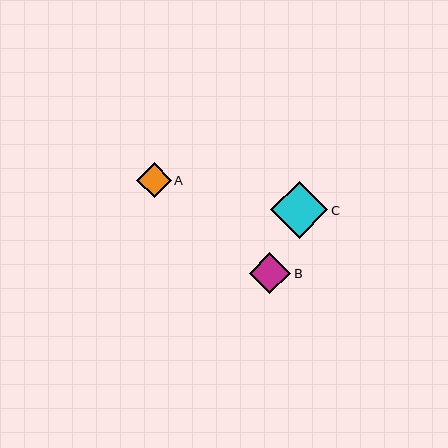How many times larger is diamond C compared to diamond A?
Diamond C is approximately 1.7 times the size of diamond A.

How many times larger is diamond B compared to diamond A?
Diamond B is approximately 1.2 times the size of diamond A.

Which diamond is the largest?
Diamond C is the largest with a size of approximately 57 pixels.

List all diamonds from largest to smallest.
From largest to smallest: C, B, A.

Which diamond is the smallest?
Diamond A is the smallest with a size of approximately 34 pixels.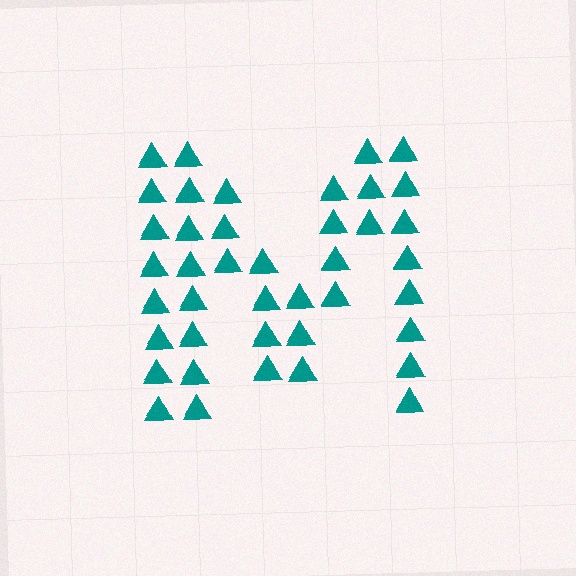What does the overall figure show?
The overall figure shows the letter M.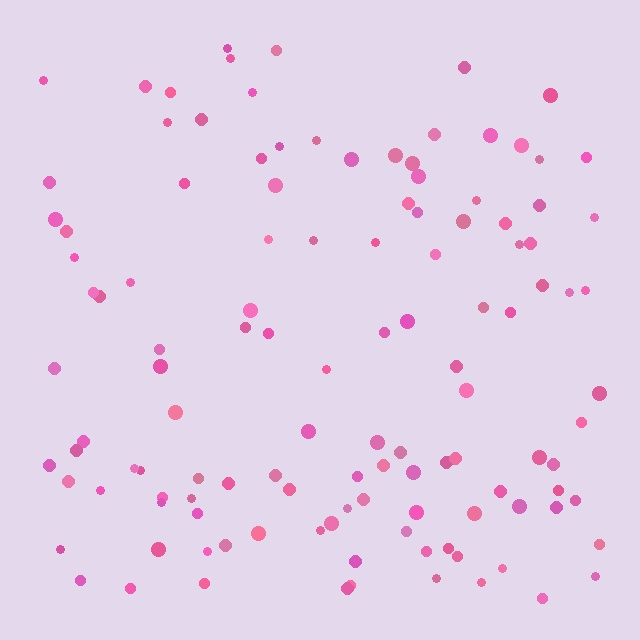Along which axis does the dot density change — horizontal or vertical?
Vertical.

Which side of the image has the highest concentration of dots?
The bottom.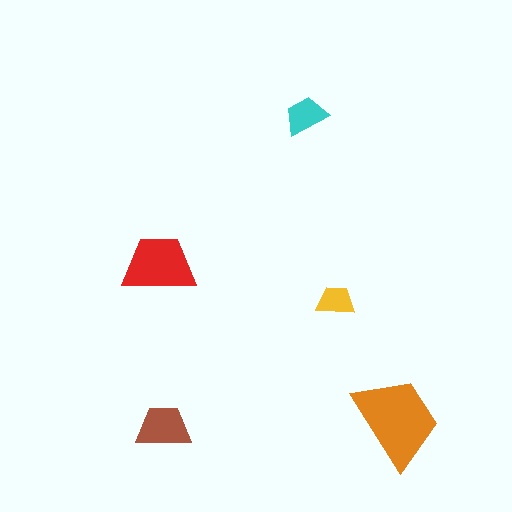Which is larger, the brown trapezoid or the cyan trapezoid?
The brown one.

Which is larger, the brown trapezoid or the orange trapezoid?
The orange one.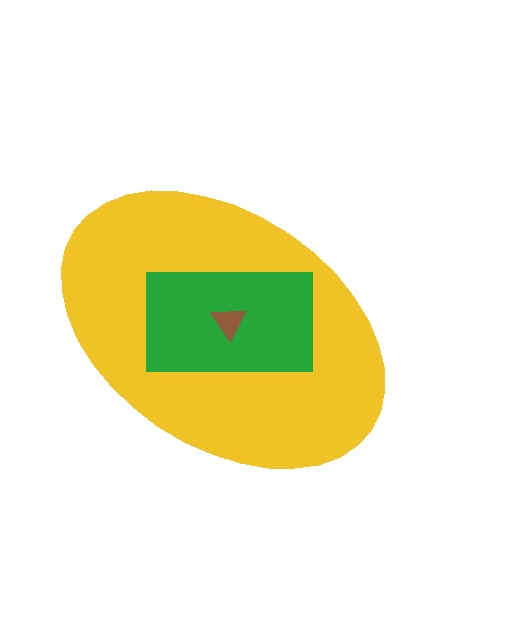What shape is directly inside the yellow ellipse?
The green rectangle.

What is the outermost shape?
The yellow ellipse.